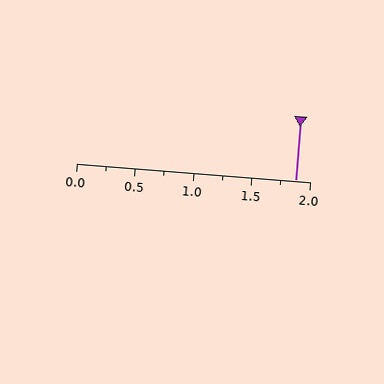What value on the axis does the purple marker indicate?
The marker indicates approximately 1.88.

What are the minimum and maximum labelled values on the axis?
The axis runs from 0.0 to 2.0.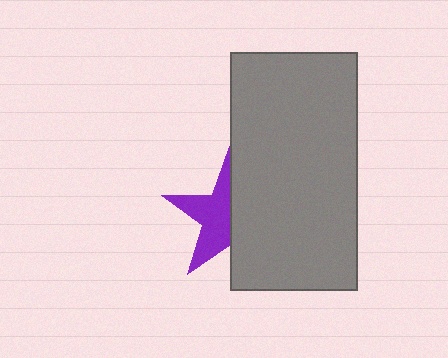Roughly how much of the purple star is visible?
About half of it is visible (roughly 50%).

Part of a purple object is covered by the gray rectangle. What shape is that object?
It is a star.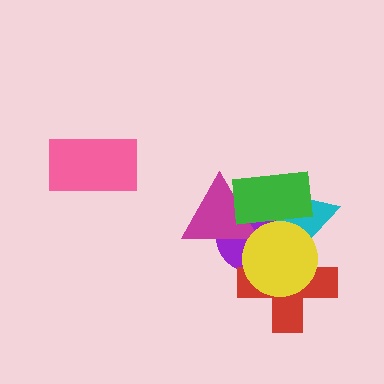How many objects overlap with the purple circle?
5 objects overlap with the purple circle.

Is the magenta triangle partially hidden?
Yes, it is partially covered by another shape.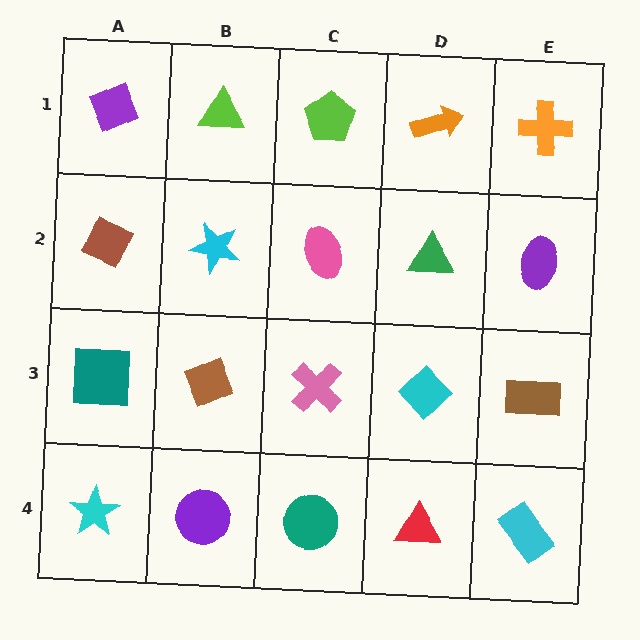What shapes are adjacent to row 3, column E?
A purple ellipse (row 2, column E), a cyan rectangle (row 4, column E), a cyan diamond (row 3, column D).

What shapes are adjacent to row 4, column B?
A brown diamond (row 3, column B), a cyan star (row 4, column A), a teal circle (row 4, column C).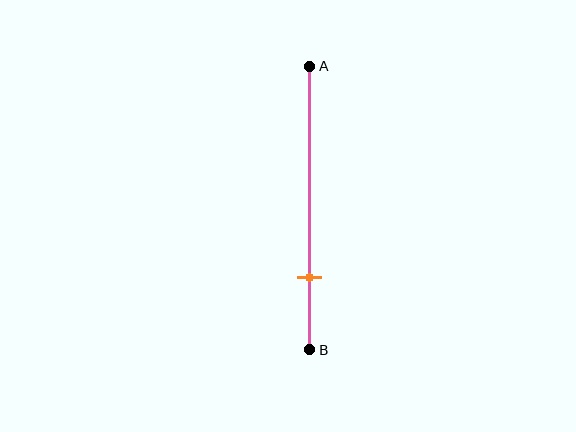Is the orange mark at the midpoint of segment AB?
No, the mark is at about 75% from A, not at the 50% midpoint.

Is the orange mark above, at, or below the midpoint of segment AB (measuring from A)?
The orange mark is below the midpoint of segment AB.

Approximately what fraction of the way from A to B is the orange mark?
The orange mark is approximately 75% of the way from A to B.